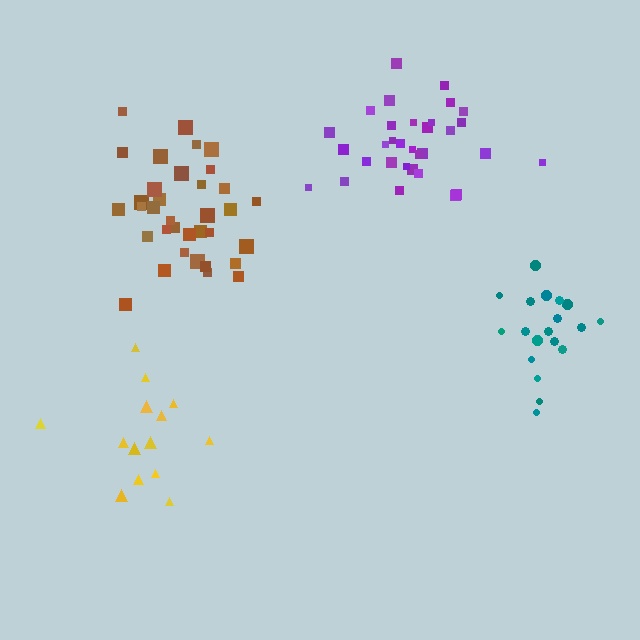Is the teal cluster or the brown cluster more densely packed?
Teal.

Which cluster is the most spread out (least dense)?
Yellow.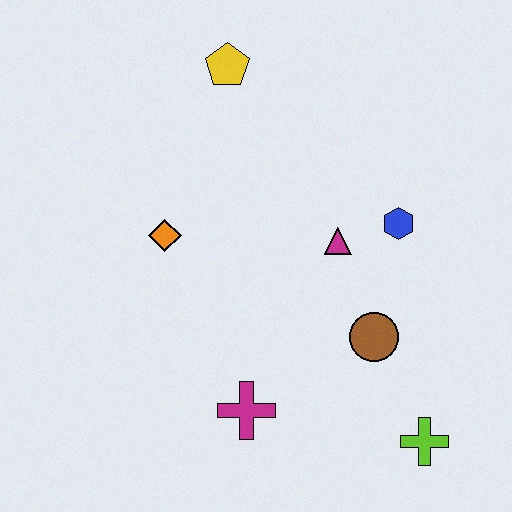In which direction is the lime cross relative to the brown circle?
The lime cross is below the brown circle.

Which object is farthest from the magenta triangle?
The lime cross is farthest from the magenta triangle.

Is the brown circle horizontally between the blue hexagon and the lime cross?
No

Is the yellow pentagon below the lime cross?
No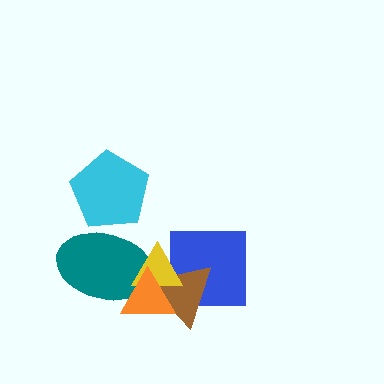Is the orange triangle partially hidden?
No, no other shape covers it.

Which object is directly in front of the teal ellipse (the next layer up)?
The cyan pentagon is directly in front of the teal ellipse.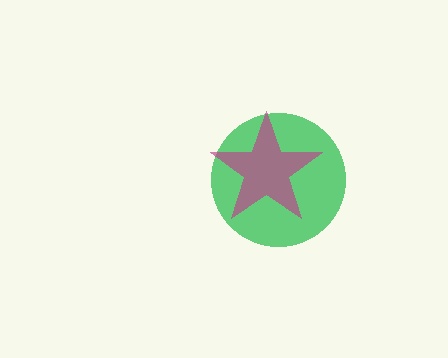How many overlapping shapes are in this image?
There are 2 overlapping shapes in the image.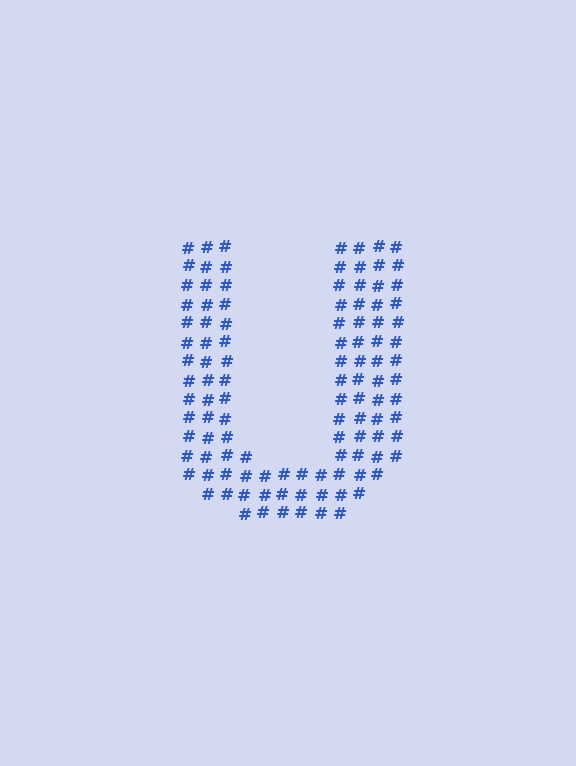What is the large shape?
The large shape is the letter U.